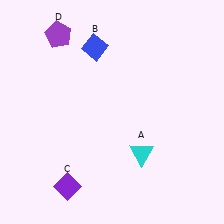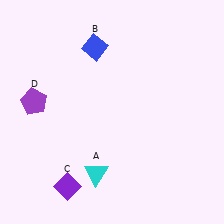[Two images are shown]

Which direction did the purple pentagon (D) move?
The purple pentagon (D) moved down.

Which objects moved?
The objects that moved are: the cyan triangle (A), the purple pentagon (D).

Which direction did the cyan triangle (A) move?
The cyan triangle (A) moved left.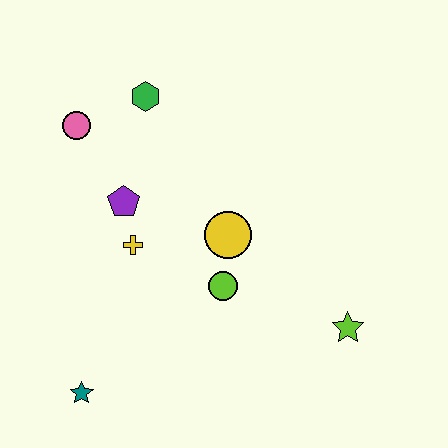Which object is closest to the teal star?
The yellow cross is closest to the teal star.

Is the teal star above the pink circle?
No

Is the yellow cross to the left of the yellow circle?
Yes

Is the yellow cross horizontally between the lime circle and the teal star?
Yes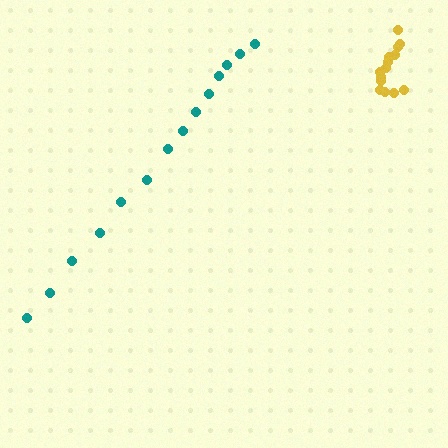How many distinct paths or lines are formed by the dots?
There are 2 distinct paths.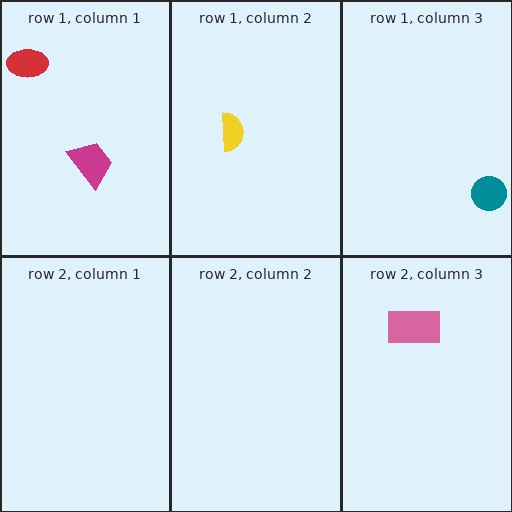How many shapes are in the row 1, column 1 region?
2.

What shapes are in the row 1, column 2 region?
The yellow semicircle.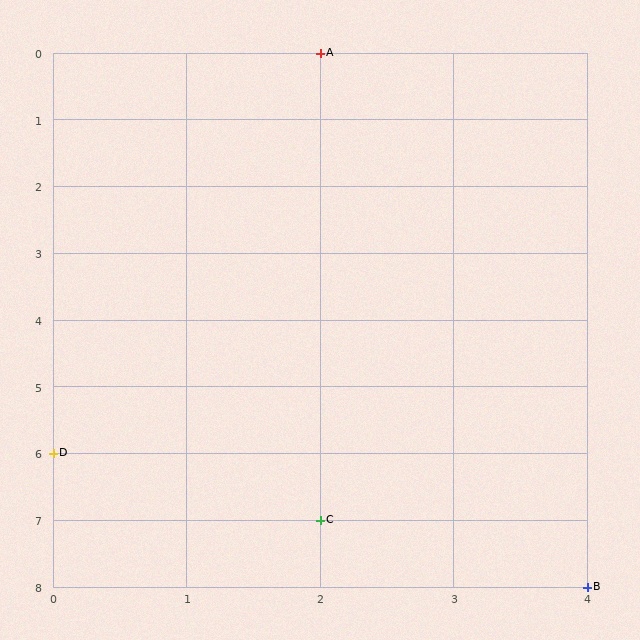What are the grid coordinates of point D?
Point D is at grid coordinates (0, 6).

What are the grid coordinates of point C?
Point C is at grid coordinates (2, 7).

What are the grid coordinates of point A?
Point A is at grid coordinates (2, 0).